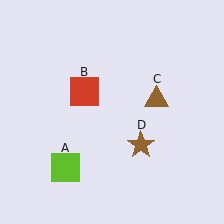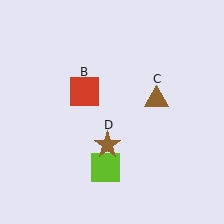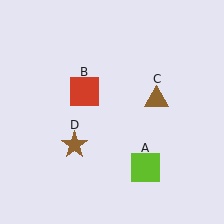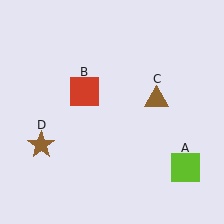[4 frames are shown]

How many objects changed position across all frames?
2 objects changed position: lime square (object A), brown star (object D).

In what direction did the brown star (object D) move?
The brown star (object D) moved left.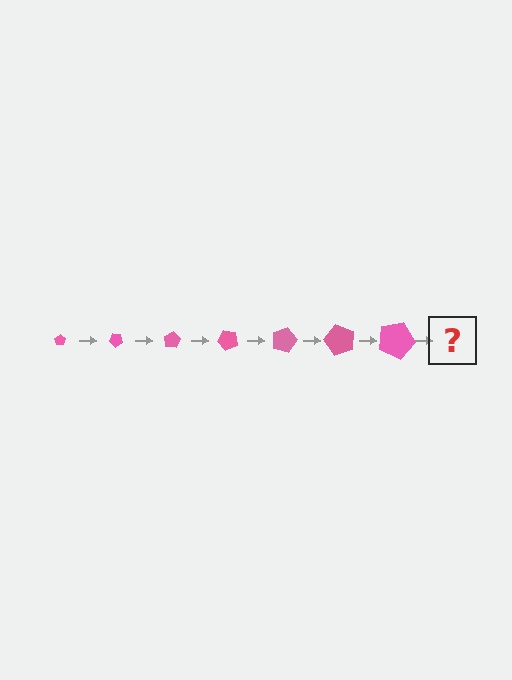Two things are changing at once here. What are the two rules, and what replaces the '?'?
The two rules are that the pentagon grows larger each step and it rotates 40 degrees each step. The '?' should be a pentagon, larger than the previous one and rotated 280 degrees from the start.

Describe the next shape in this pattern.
It should be a pentagon, larger than the previous one and rotated 280 degrees from the start.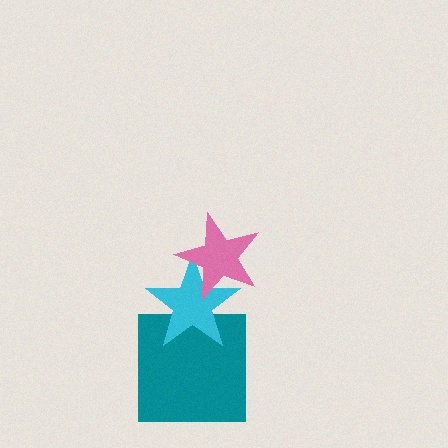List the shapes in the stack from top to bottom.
From top to bottom: the pink star, the cyan star, the teal square.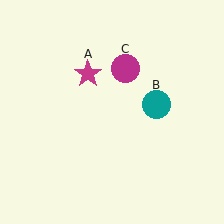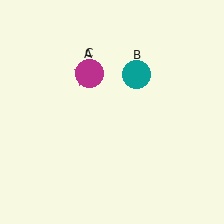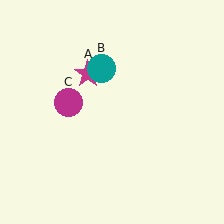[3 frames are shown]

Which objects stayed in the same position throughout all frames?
Magenta star (object A) remained stationary.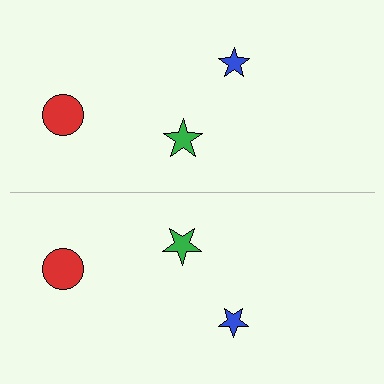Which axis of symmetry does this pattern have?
The pattern has a horizontal axis of symmetry running through the center of the image.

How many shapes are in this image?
There are 6 shapes in this image.